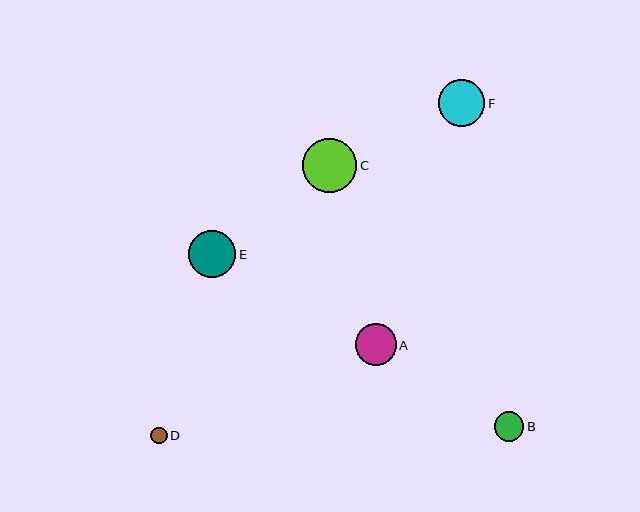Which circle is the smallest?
Circle D is the smallest with a size of approximately 16 pixels.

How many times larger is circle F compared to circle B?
Circle F is approximately 1.6 times the size of circle B.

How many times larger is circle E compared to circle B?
Circle E is approximately 1.6 times the size of circle B.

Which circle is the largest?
Circle C is the largest with a size of approximately 54 pixels.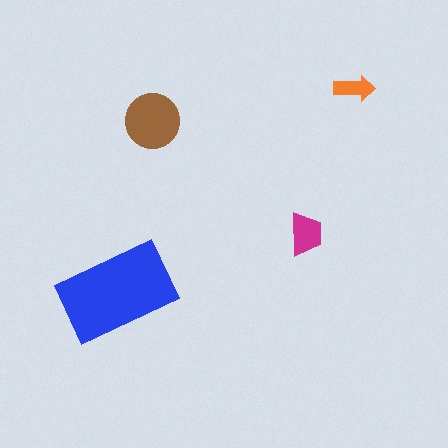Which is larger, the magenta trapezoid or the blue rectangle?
The blue rectangle.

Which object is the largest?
The blue rectangle.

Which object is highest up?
The orange arrow is topmost.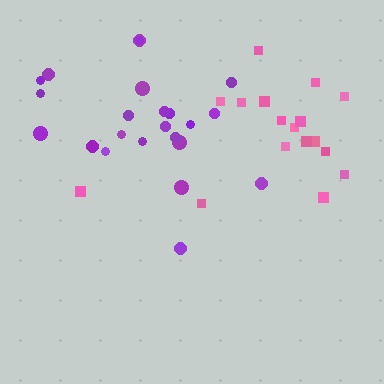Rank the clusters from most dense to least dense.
purple, pink.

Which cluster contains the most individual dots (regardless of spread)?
Purple (23).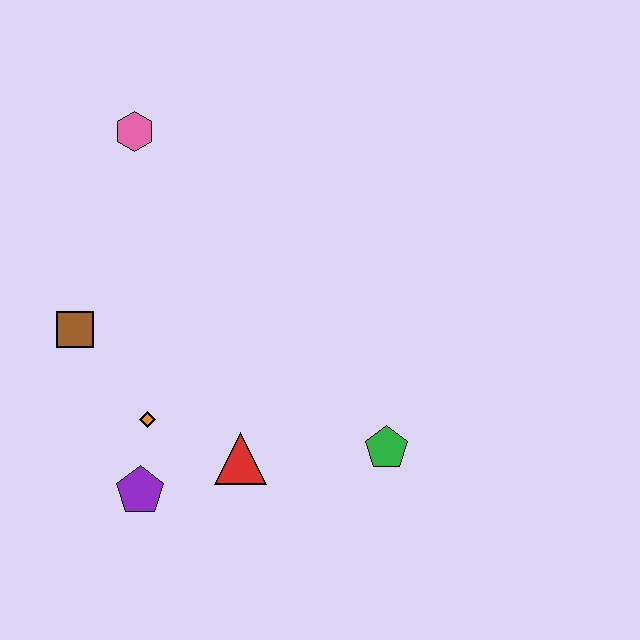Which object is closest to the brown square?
The orange diamond is closest to the brown square.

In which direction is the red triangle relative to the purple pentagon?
The red triangle is to the right of the purple pentagon.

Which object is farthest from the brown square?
The green pentagon is farthest from the brown square.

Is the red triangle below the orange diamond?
Yes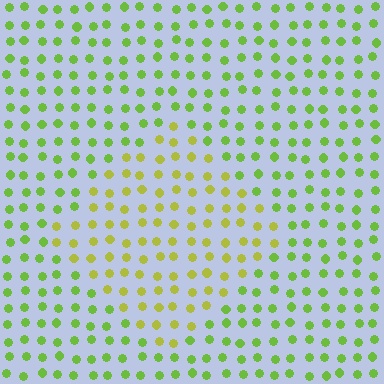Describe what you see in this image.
The image is filled with small lime elements in a uniform arrangement. A diamond-shaped region is visible where the elements are tinted to a slightly different hue, forming a subtle color boundary.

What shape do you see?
I see a diamond.